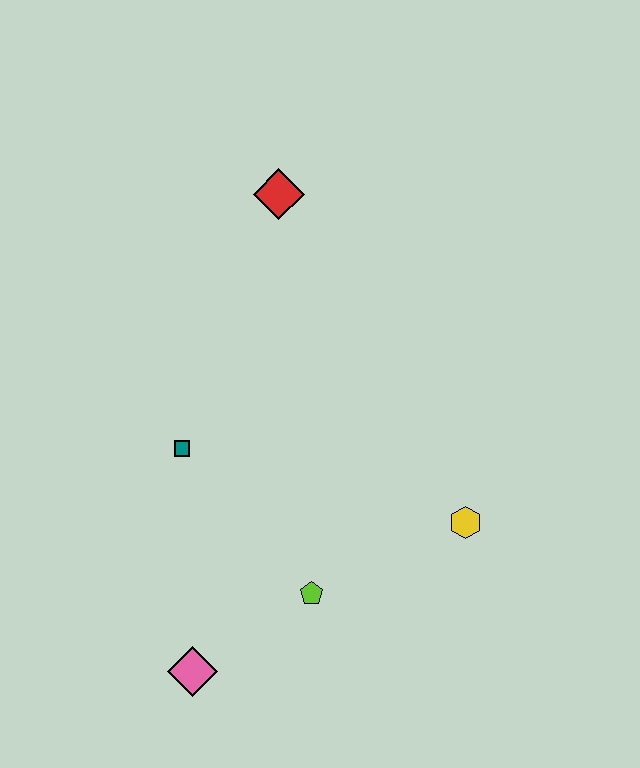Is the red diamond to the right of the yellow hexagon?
No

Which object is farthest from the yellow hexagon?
The red diamond is farthest from the yellow hexagon.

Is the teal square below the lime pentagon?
No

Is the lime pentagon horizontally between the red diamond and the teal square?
No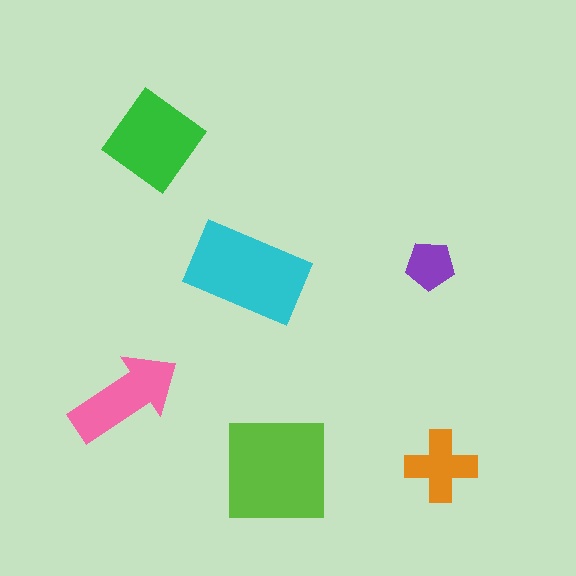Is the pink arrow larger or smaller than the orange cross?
Larger.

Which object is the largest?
The lime square.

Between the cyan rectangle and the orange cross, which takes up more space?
The cyan rectangle.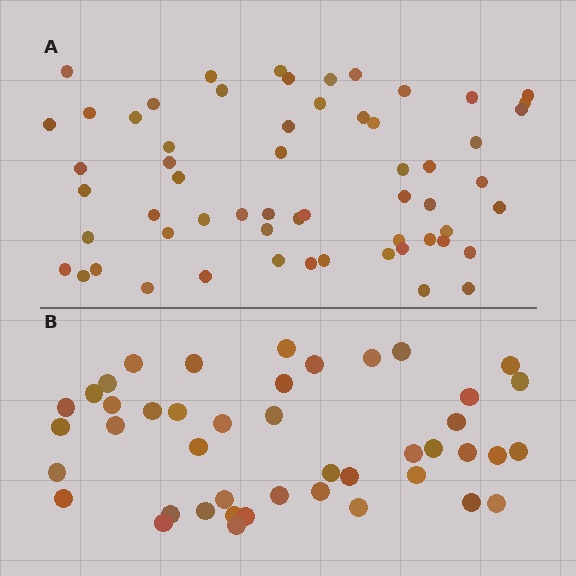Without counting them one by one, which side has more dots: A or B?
Region A (the top region) has more dots.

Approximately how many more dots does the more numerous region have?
Region A has approximately 15 more dots than region B.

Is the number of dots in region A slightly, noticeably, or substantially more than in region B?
Region A has noticeably more, but not dramatically so. The ratio is roughly 1.3 to 1.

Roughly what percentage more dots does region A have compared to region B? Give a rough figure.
About 35% more.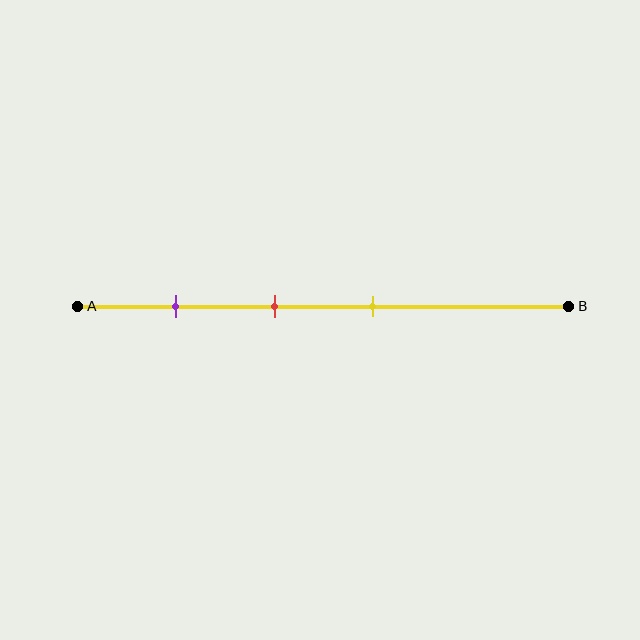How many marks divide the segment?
There are 3 marks dividing the segment.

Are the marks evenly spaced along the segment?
Yes, the marks are approximately evenly spaced.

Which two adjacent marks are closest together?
The red and yellow marks are the closest adjacent pair.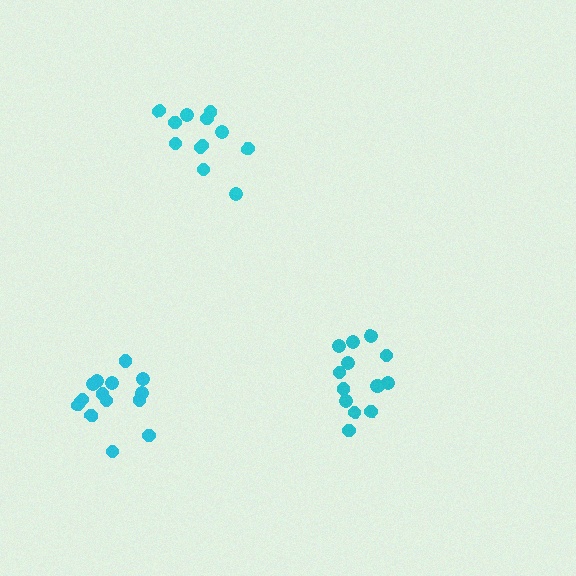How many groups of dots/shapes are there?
There are 3 groups.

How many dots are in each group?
Group 1: 12 dots, Group 2: 14 dots, Group 3: 14 dots (40 total).